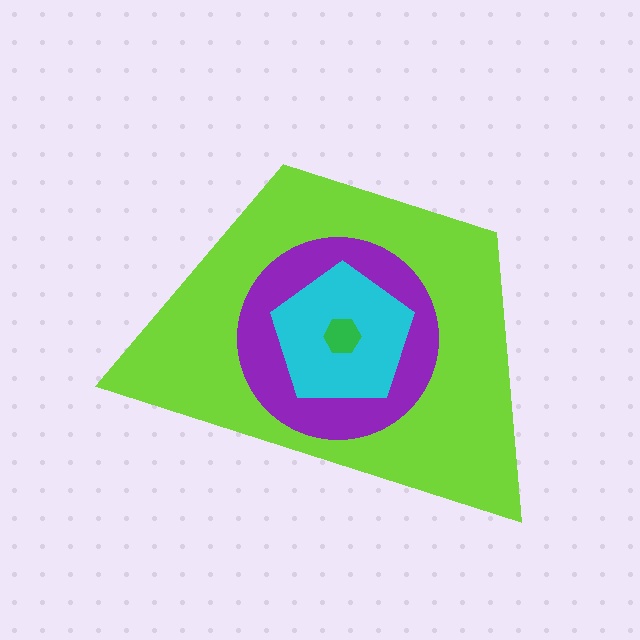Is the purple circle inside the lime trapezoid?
Yes.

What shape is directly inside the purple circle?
The cyan pentagon.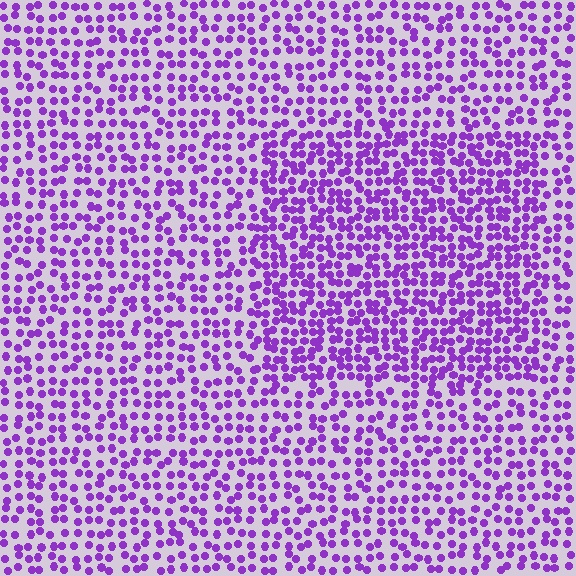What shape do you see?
I see a rectangle.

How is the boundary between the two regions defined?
The boundary is defined by a change in element density (approximately 1.6x ratio). All elements are the same color, size, and shape.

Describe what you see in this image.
The image contains small purple elements arranged at two different densities. A rectangle-shaped region is visible where the elements are more densely packed than the surrounding area.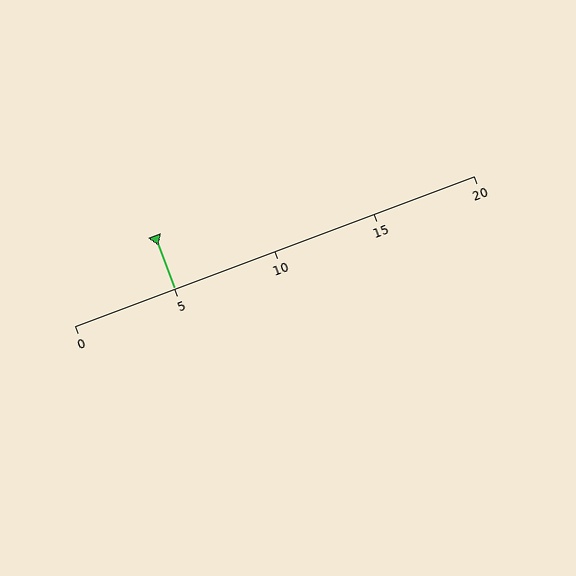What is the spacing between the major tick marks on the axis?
The major ticks are spaced 5 apart.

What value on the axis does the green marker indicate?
The marker indicates approximately 5.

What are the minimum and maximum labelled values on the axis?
The axis runs from 0 to 20.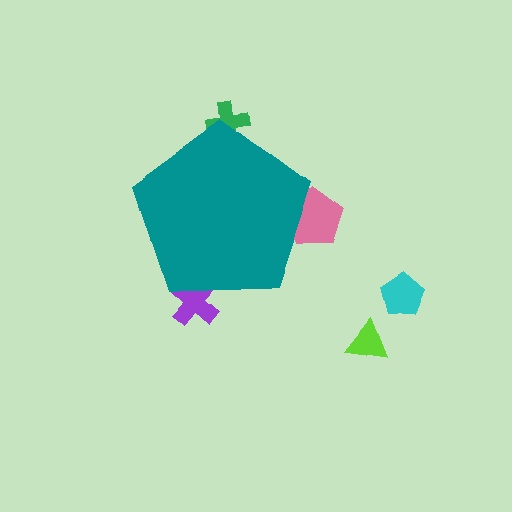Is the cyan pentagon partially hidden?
No, the cyan pentagon is fully visible.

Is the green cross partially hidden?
Yes, the green cross is partially hidden behind the teal pentagon.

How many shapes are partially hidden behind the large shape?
3 shapes are partially hidden.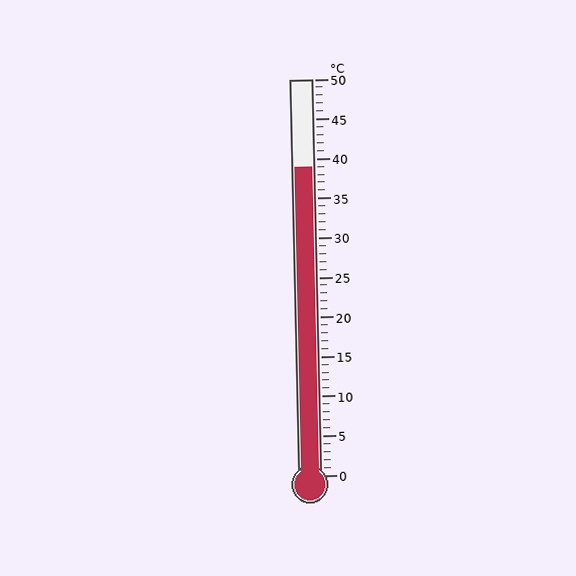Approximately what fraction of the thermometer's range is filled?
The thermometer is filled to approximately 80% of its range.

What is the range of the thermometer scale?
The thermometer scale ranges from 0°C to 50°C.